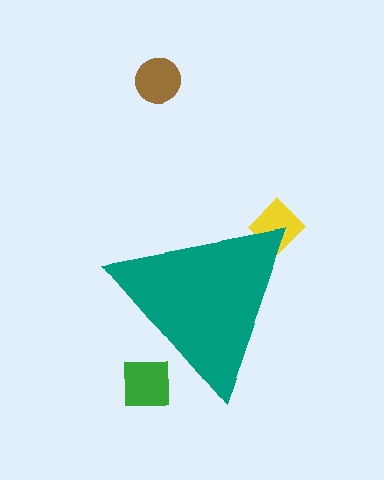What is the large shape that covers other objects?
A teal triangle.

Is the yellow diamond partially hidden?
Yes, the yellow diamond is partially hidden behind the teal triangle.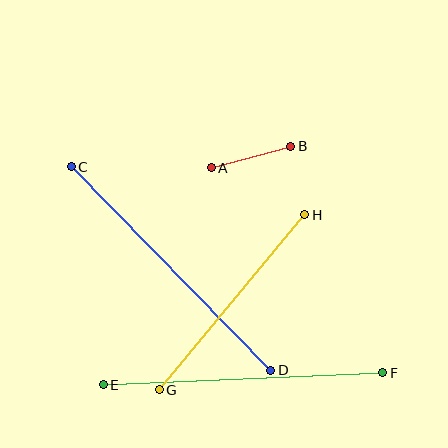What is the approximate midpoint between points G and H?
The midpoint is at approximately (232, 302) pixels.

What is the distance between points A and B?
The distance is approximately 82 pixels.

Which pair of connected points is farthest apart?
Points C and D are farthest apart.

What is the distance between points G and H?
The distance is approximately 227 pixels.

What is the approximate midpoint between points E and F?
The midpoint is at approximately (243, 379) pixels.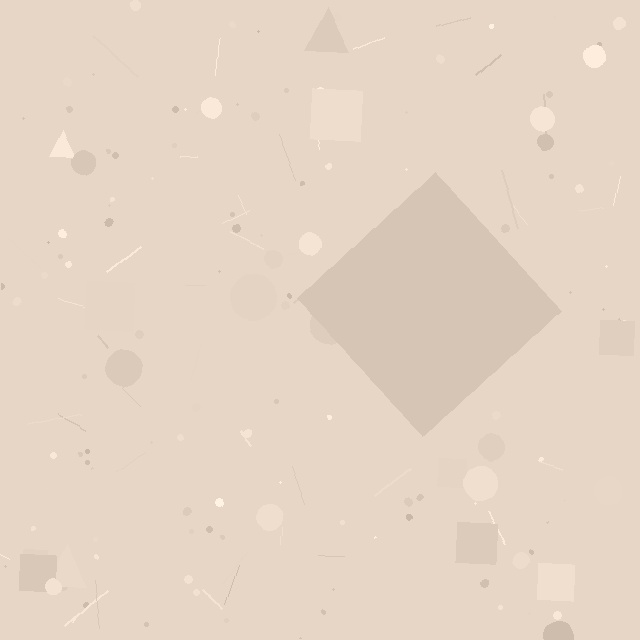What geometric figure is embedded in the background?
A diamond is embedded in the background.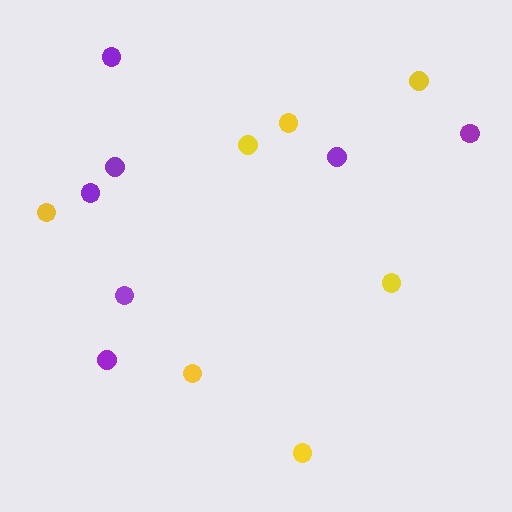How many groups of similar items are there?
There are 2 groups: one group of purple circles (7) and one group of yellow circles (7).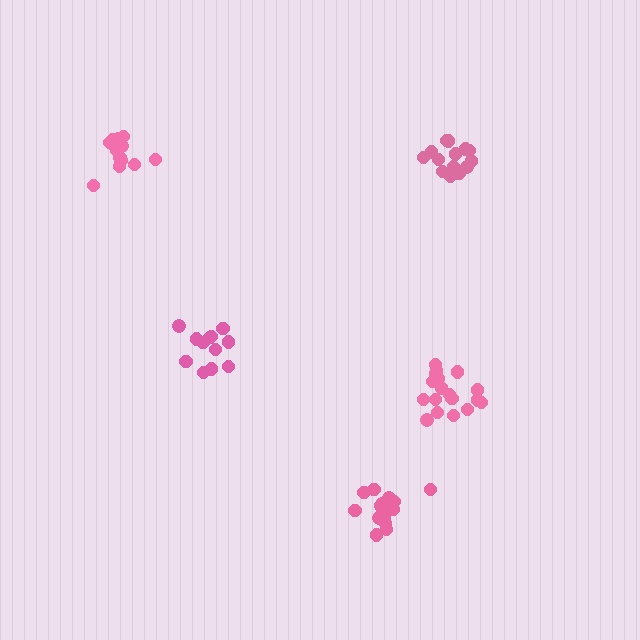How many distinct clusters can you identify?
There are 5 distinct clusters.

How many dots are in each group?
Group 1: 18 dots, Group 2: 18 dots, Group 3: 14 dots, Group 4: 14 dots, Group 5: 12 dots (76 total).